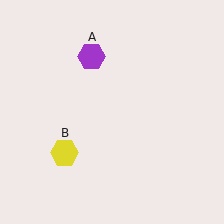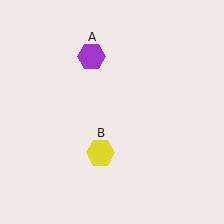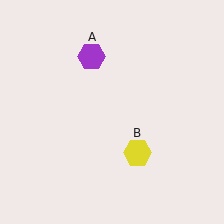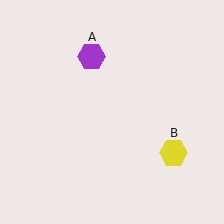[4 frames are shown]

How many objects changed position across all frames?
1 object changed position: yellow hexagon (object B).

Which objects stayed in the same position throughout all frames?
Purple hexagon (object A) remained stationary.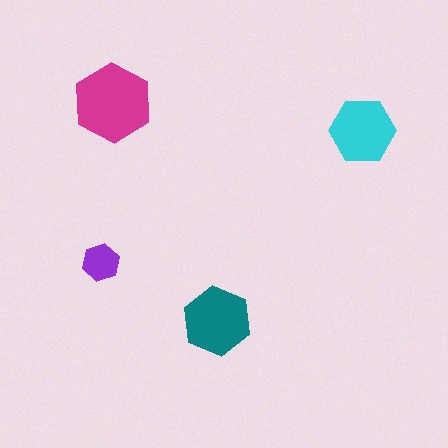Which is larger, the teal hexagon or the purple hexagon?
The teal one.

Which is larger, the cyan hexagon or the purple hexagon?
The cyan one.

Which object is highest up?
The magenta hexagon is topmost.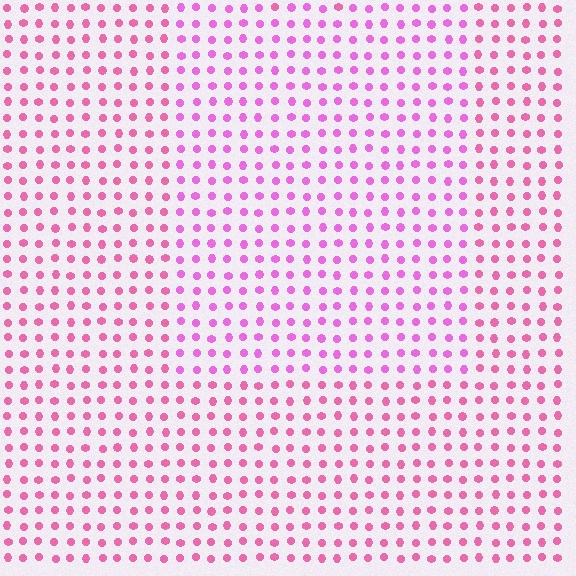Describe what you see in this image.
The image is filled with small pink elements in a uniform arrangement. A rectangle-shaped region is visible where the elements are tinted to a slightly different hue, forming a subtle color boundary.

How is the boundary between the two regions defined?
The boundary is defined purely by a slight shift in hue (about 24 degrees). Spacing, size, and orientation are identical on both sides.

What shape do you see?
I see a rectangle.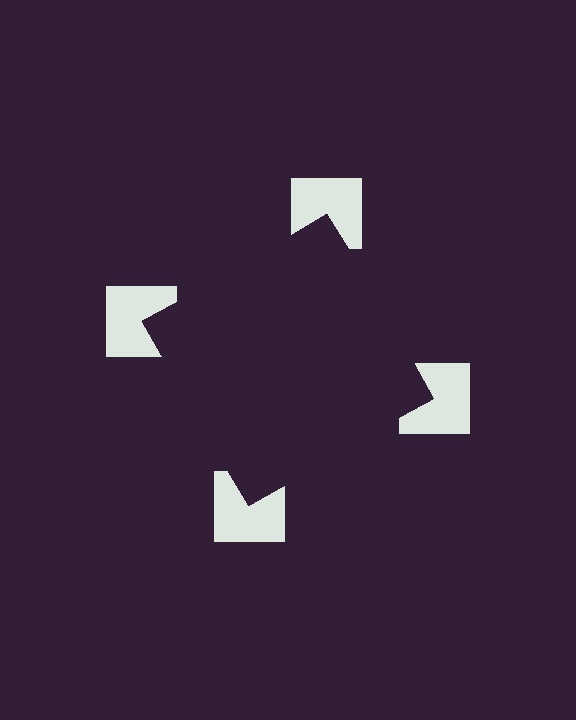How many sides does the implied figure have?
4 sides.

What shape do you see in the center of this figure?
An illusory square — its edges are inferred from the aligned wedge cuts in the notched squares, not physically drawn.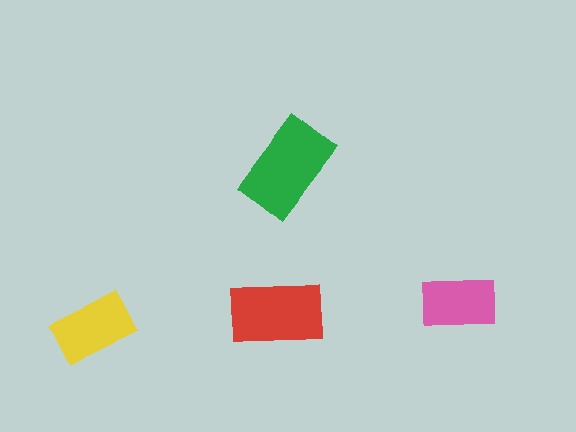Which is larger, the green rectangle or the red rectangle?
The green one.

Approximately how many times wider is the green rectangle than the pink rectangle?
About 1.5 times wider.